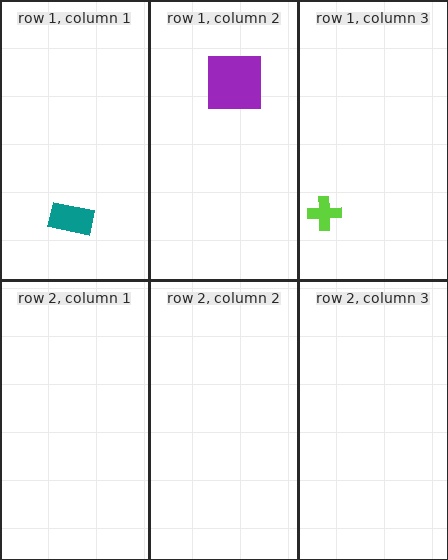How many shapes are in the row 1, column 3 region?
1.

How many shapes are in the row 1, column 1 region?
1.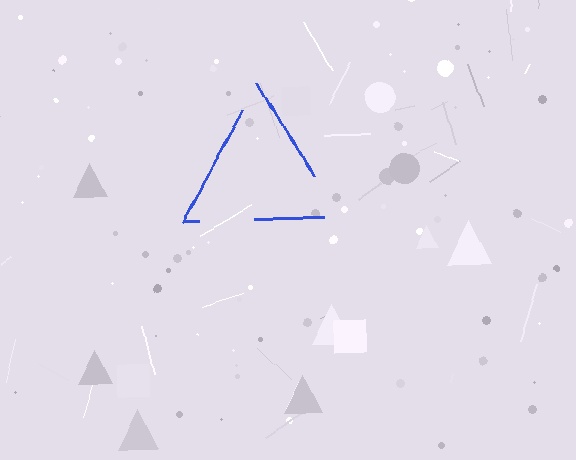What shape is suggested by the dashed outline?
The dashed outline suggests a triangle.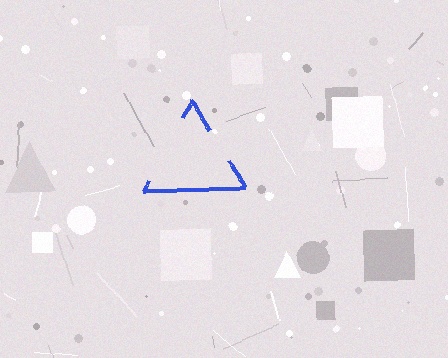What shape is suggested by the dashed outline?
The dashed outline suggests a triangle.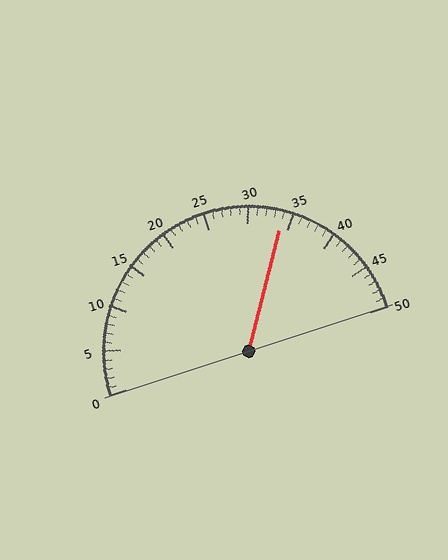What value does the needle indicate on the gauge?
The needle indicates approximately 34.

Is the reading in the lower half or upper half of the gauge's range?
The reading is in the upper half of the range (0 to 50).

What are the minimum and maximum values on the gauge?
The gauge ranges from 0 to 50.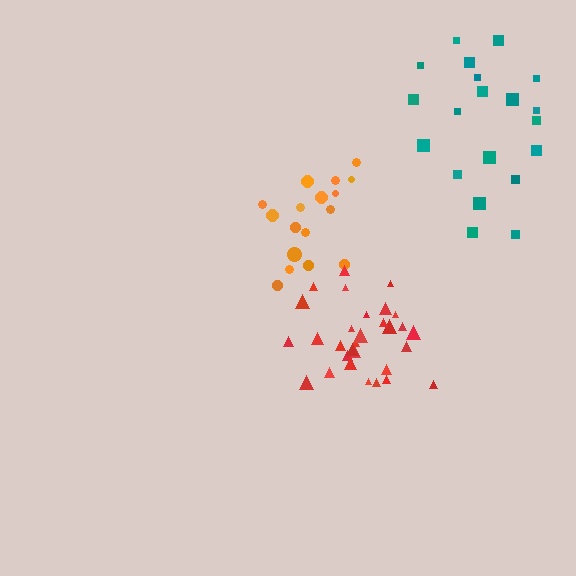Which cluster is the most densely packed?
Red.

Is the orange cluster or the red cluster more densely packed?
Red.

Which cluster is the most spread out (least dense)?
Teal.